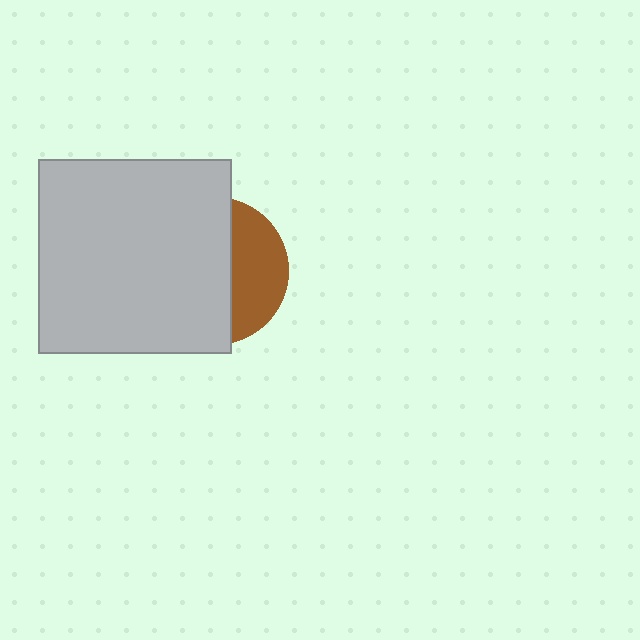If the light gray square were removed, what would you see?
You would see the complete brown circle.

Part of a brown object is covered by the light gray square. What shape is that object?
It is a circle.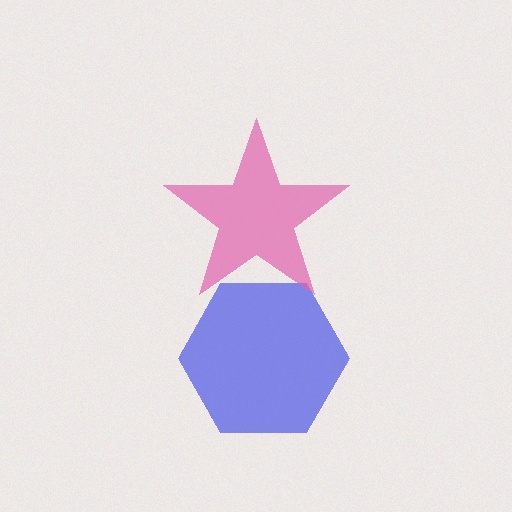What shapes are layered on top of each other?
The layered shapes are: a blue hexagon, a pink star.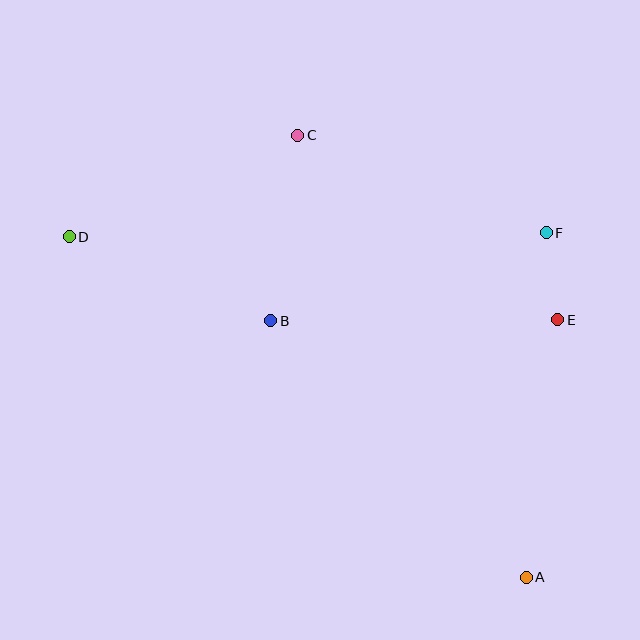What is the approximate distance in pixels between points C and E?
The distance between C and E is approximately 319 pixels.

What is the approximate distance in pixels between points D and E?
The distance between D and E is approximately 496 pixels.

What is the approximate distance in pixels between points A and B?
The distance between A and B is approximately 362 pixels.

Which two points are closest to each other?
Points E and F are closest to each other.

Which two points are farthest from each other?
Points A and D are farthest from each other.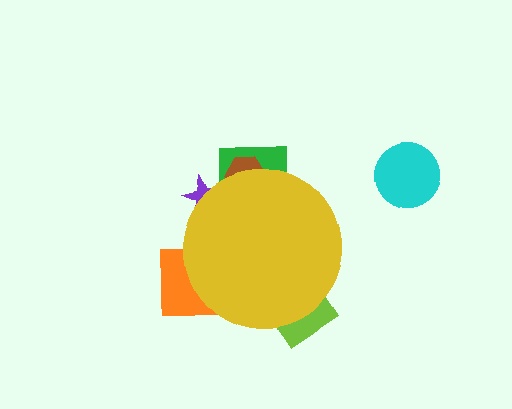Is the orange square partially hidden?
Yes, the orange square is partially hidden behind the yellow circle.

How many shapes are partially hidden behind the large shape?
5 shapes are partially hidden.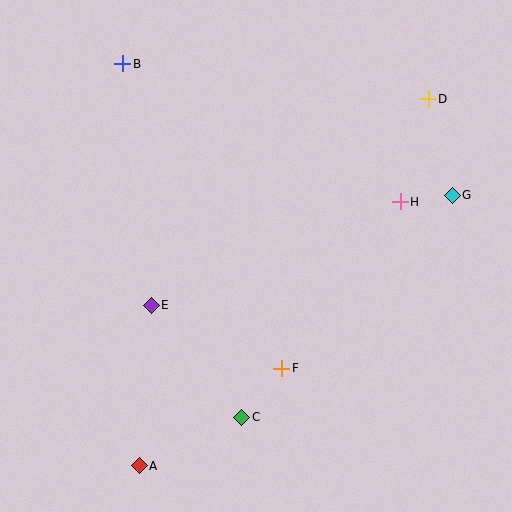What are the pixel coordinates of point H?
Point H is at (400, 202).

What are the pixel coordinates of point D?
Point D is at (428, 99).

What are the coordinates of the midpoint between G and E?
The midpoint between G and E is at (302, 250).